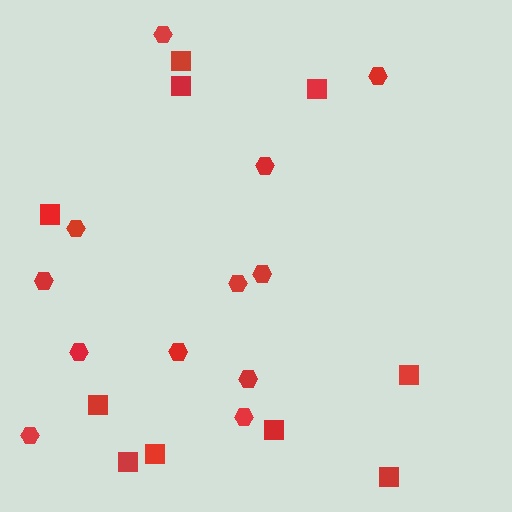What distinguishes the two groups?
There are 2 groups: one group of hexagons (12) and one group of squares (10).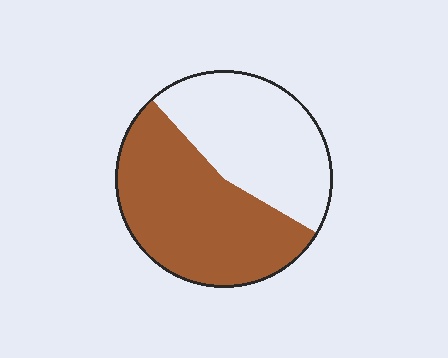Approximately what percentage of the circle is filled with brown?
Approximately 55%.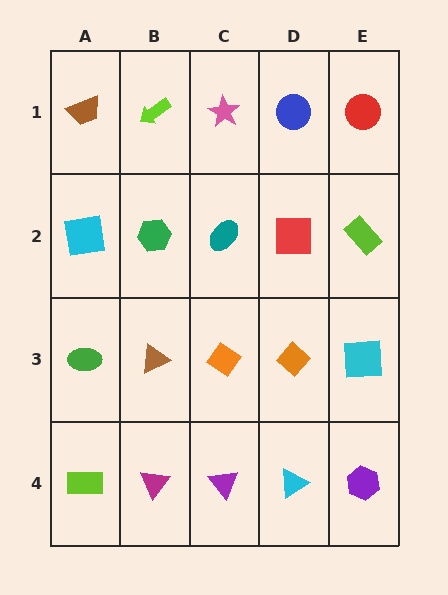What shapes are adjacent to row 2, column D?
A blue circle (row 1, column D), an orange diamond (row 3, column D), a teal ellipse (row 2, column C), a lime rectangle (row 2, column E).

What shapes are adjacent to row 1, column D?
A red square (row 2, column D), a pink star (row 1, column C), a red circle (row 1, column E).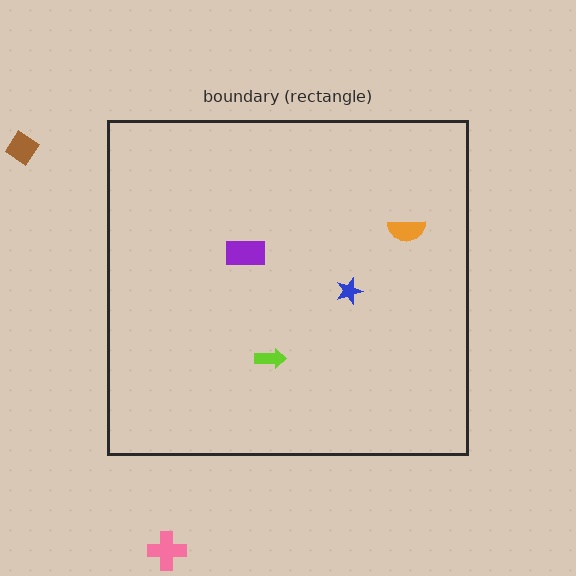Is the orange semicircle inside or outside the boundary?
Inside.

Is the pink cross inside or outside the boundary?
Outside.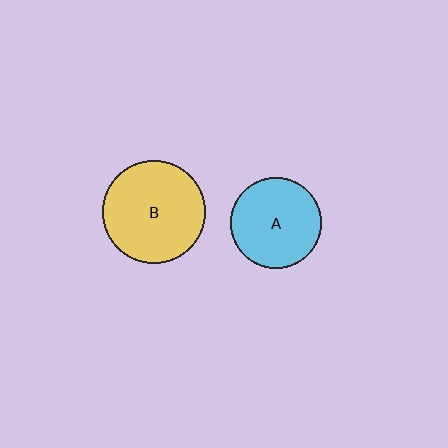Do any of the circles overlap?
No, none of the circles overlap.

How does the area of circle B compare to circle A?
Approximately 1.3 times.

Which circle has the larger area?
Circle B (yellow).